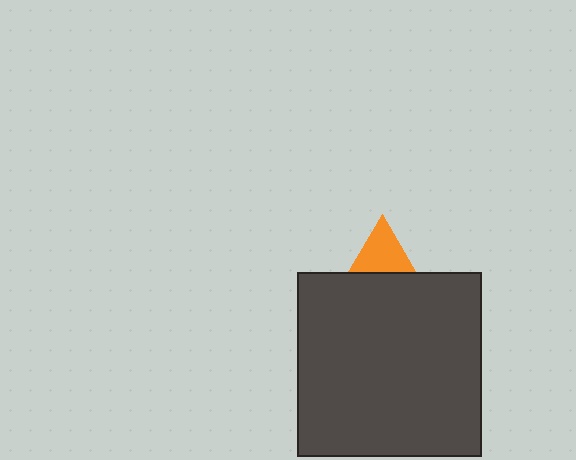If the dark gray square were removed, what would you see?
You would see the complete orange triangle.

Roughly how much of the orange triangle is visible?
About half of it is visible (roughly 48%).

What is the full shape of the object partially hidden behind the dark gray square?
The partially hidden object is an orange triangle.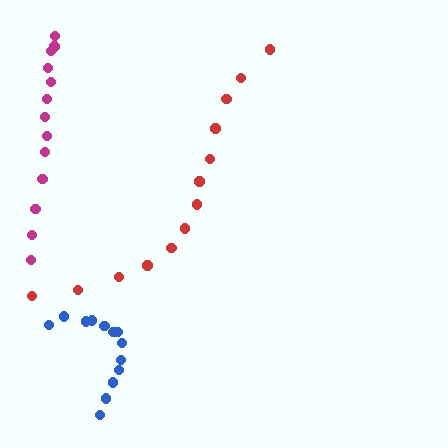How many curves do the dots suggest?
There are 3 distinct paths.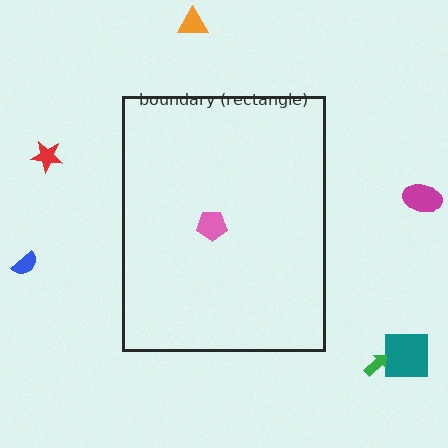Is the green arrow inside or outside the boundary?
Outside.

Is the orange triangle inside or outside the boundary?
Outside.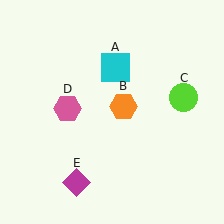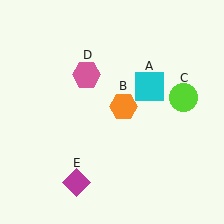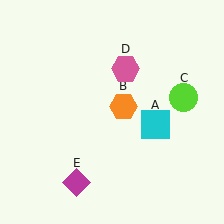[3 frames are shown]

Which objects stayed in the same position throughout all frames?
Orange hexagon (object B) and lime circle (object C) and magenta diamond (object E) remained stationary.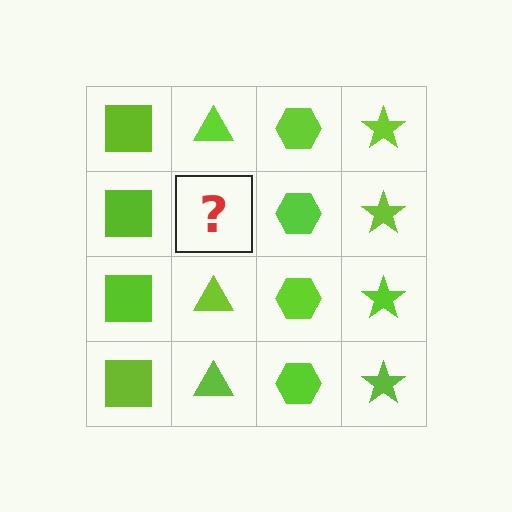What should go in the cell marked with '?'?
The missing cell should contain a lime triangle.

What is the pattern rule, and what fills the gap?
The rule is that each column has a consistent shape. The gap should be filled with a lime triangle.